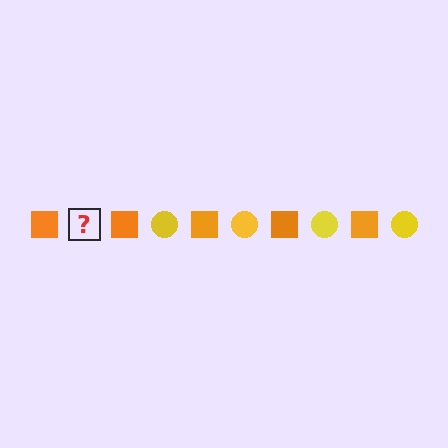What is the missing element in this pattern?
The missing element is a yellow circle.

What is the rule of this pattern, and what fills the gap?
The rule is that the pattern alternates between orange square and yellow circle. The gap should be filled with a yellow circle.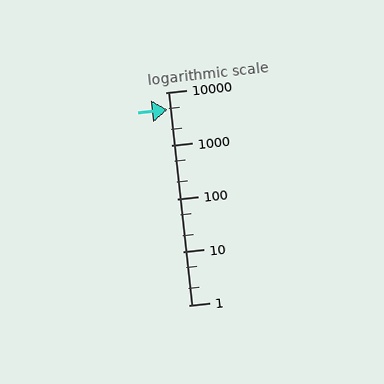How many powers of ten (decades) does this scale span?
The scale spans 4 decades, from 1 to 10000.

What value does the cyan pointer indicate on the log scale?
The pointer indicates approximately 4700.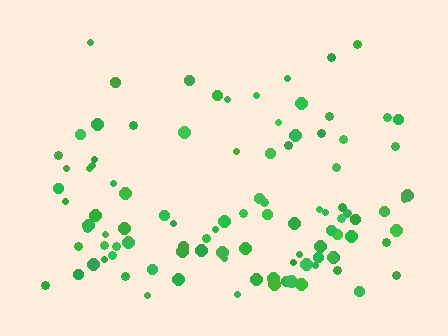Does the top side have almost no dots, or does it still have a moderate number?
Still a moderate number, just noticeably fewer than the bottom.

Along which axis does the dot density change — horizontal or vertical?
Vertical.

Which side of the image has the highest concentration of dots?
The bottom.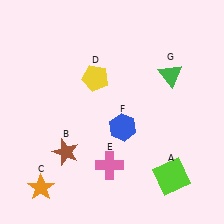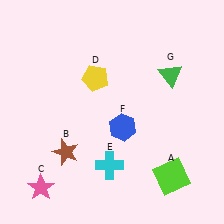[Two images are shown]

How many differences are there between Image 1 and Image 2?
There are 2 differences between the two images.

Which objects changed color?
C changed from orange to pink. E changed from pink to cyan.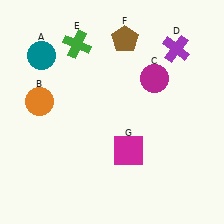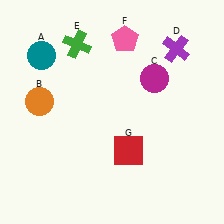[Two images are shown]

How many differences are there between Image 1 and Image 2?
There are 2 differences between the two images.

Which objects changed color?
F changed from brown to pink. G changed from magenta to red.